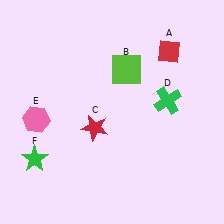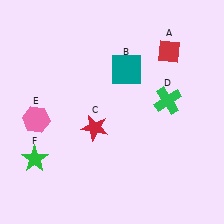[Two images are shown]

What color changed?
The square (B) changed from lime in Image 1 to teal in Image 2.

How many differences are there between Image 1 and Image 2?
There is 1 difference between the two images.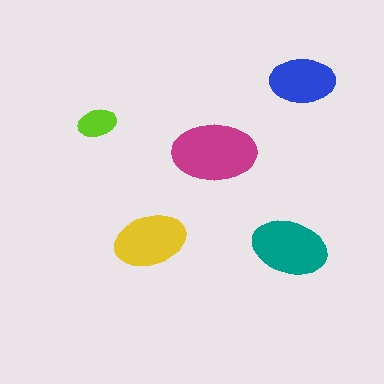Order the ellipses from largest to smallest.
the magenta one, the teal one, the yellow one, the blue one, the lime one.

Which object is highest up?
The blue ellipse is topmost.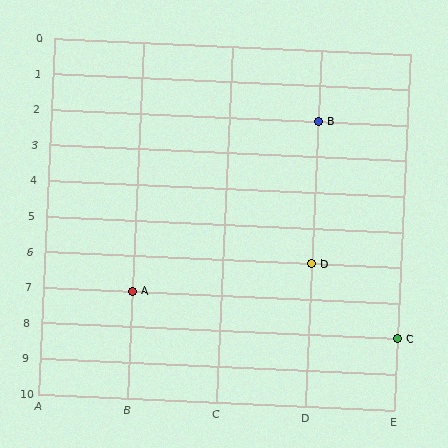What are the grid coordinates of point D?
Point D is at grid coordinates (D, 6).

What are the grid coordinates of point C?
Point C is at grid coordinates (E, 8).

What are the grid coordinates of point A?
Point A is at grid coordinates (B, 7).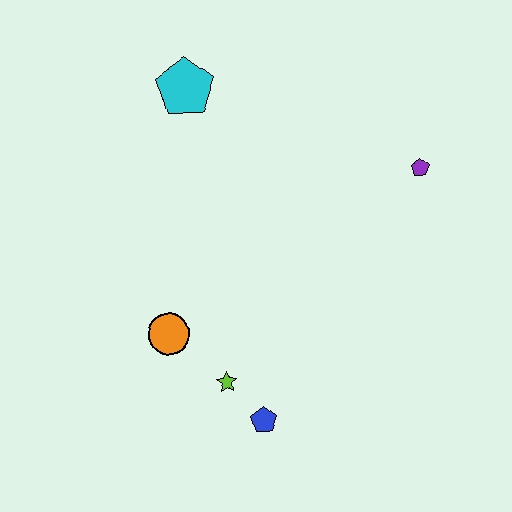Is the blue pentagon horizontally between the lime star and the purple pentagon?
Yes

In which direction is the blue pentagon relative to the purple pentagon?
The blue pentagon is below the purple pentagon.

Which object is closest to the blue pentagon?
The lime star is closest to the blue pentagon.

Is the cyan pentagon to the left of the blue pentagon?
Yes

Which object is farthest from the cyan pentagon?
The blue pentagon is farthest from the cyan pentagon.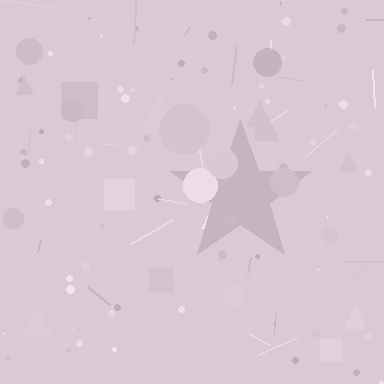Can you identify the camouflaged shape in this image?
The camouflaged shape is a star.